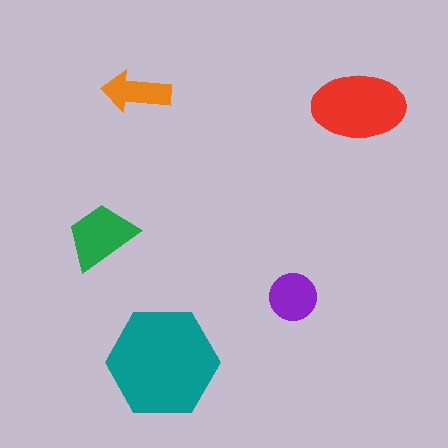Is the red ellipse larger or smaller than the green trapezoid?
Larger.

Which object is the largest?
The teal hexagon.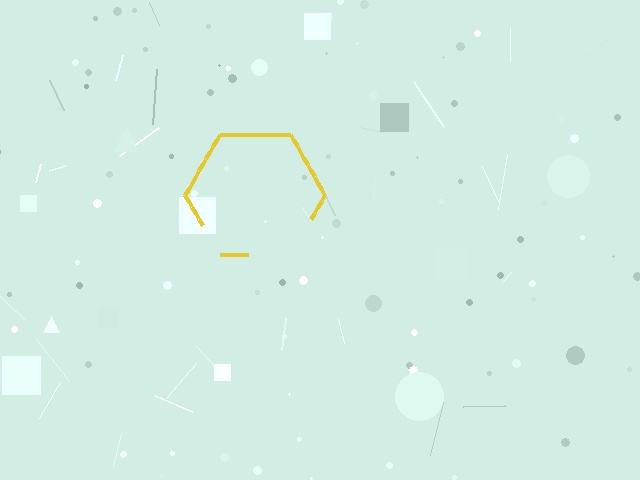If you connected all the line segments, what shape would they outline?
They would outline a hexagon.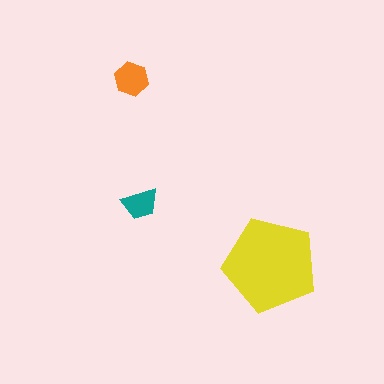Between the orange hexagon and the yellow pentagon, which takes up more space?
The yellow pentagon.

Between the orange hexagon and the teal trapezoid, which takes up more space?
The orange hexagon.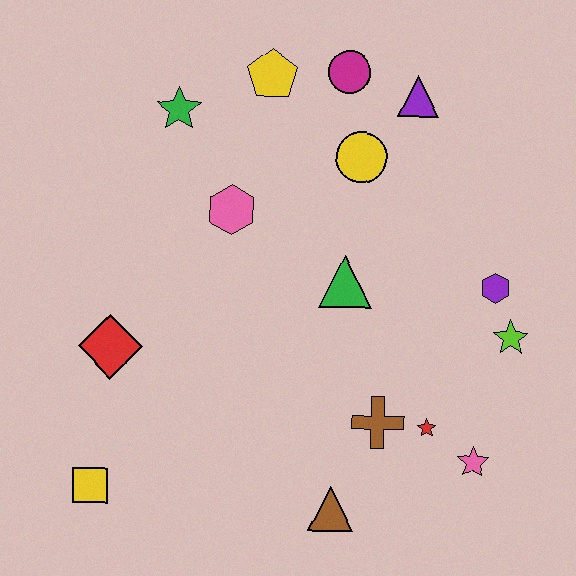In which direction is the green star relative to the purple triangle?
The green star is to the left of the purple triangle.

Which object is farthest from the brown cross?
The green star is farthest from the brown cross.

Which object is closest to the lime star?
The purple hexagon is closest to the lime star.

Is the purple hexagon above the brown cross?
Yes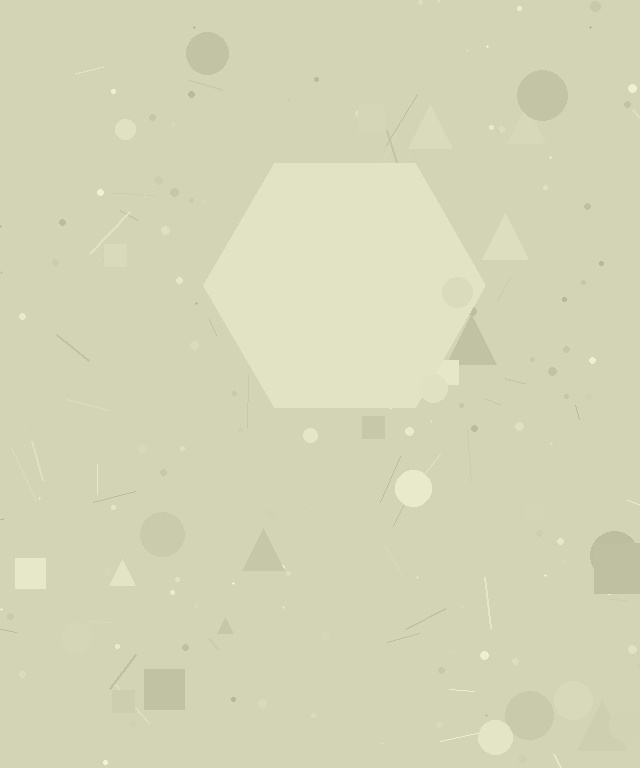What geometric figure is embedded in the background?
A hexagon is embedded in the background.